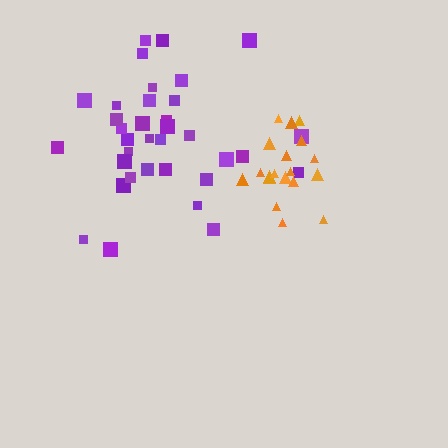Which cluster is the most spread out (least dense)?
Purple.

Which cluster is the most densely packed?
Orange.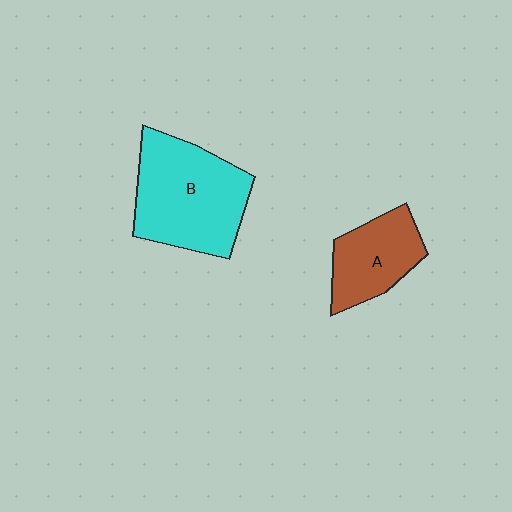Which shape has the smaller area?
Shape A (brown).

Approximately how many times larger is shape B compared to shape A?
Approximately 1.7 times.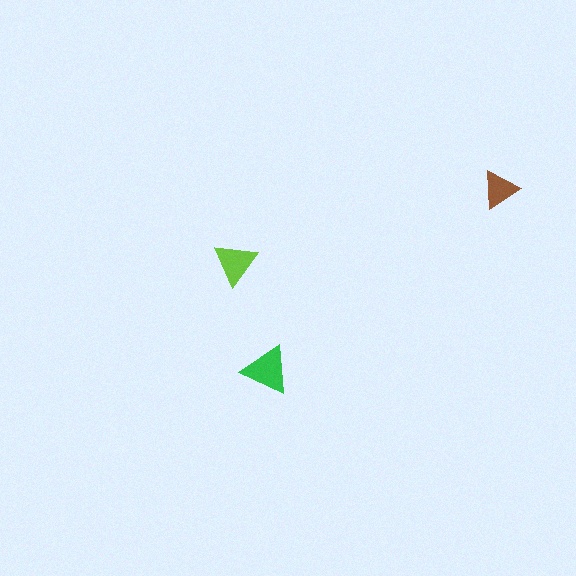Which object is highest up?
The brown triangle is topmost.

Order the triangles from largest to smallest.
the green one, the lime one, the brown one.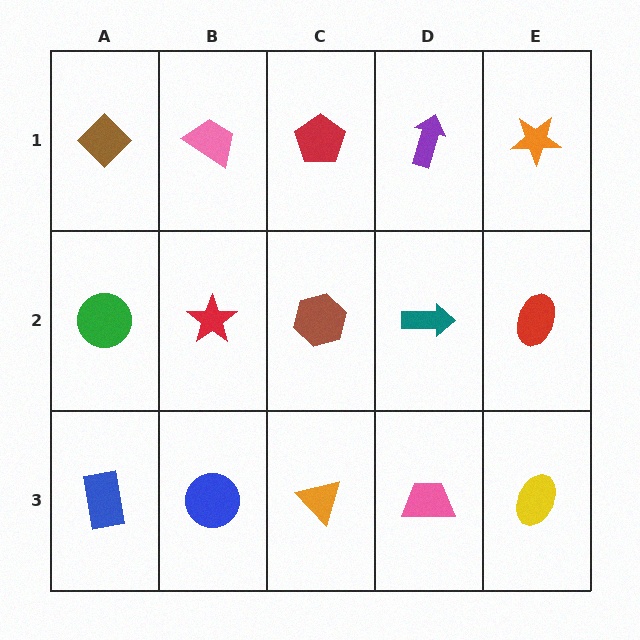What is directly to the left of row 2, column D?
A brown hexagon.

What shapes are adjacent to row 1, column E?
A red ellipse (row 2, column E), a purple arrow (row 1, column D).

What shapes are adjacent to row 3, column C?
A brown hexagon (row 2, column C), a blue circle (row 3, column B), a pink trapezoid (row 3, column D).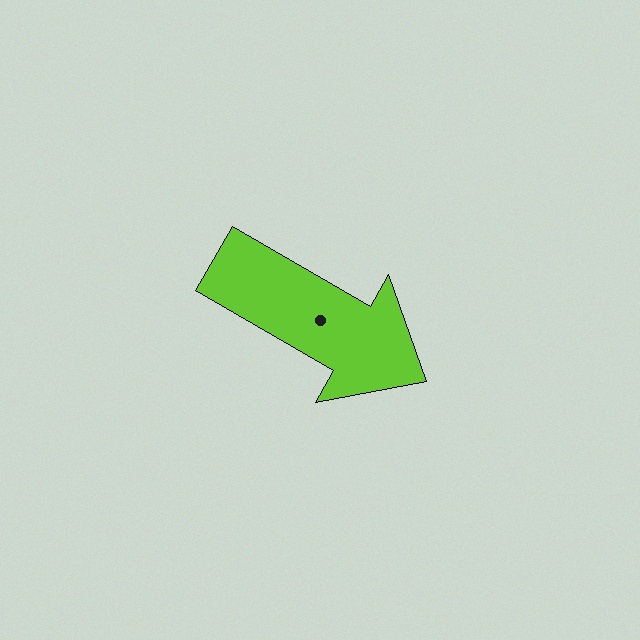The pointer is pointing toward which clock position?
Roughly 4 o'clock.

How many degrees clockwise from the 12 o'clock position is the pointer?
Approximately 120 degrees.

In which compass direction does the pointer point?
Southeast.